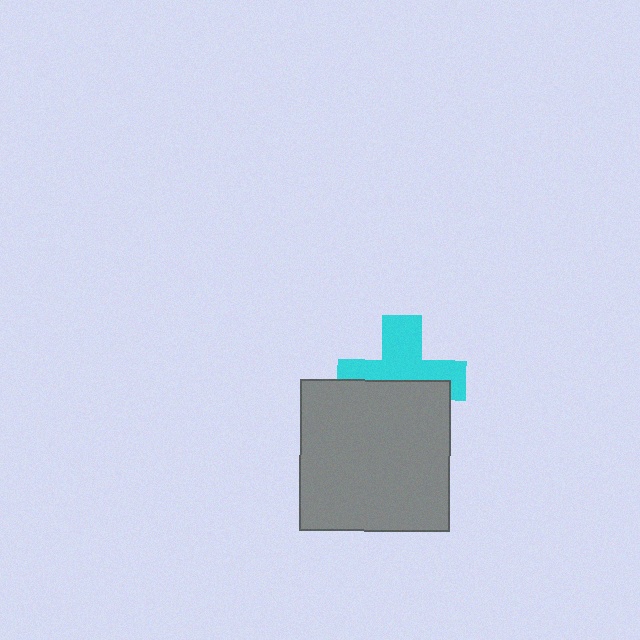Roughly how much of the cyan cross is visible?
About half of it is visible (roughly 54%).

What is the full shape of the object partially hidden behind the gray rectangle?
The partially hidden object is a cyan cross.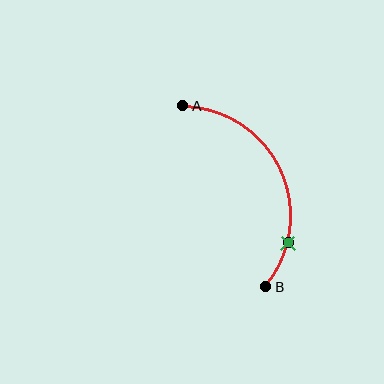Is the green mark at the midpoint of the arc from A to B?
No. The green mark lies on the arc but is closer to endpoint B. The arc midpoint would be at the point on the curve equidistant along the arc from both A and B.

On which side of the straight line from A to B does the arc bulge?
The arc bulges to the right of the straight line connecting A and B.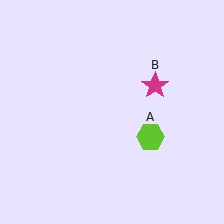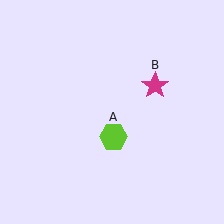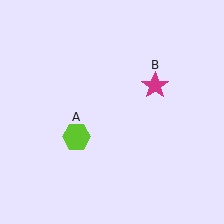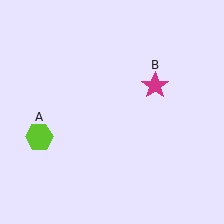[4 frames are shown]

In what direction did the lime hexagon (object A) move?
The lime hexagon (object A) moved left.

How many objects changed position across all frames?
1 object changed position: lime hexagon (object A).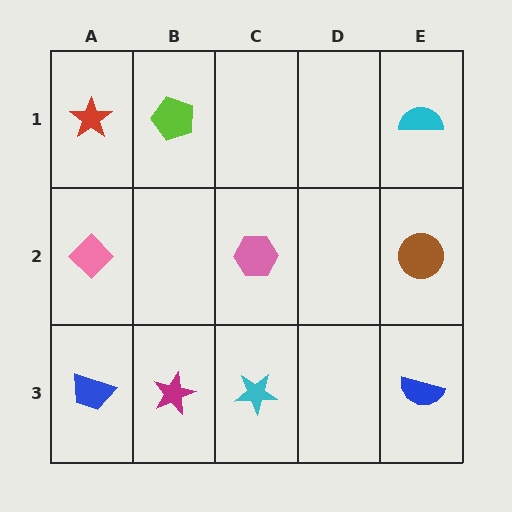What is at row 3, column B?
A magenta star.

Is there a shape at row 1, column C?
No, that cell is empty.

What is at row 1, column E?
A cyan semicircle.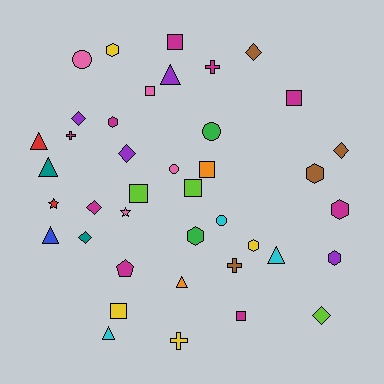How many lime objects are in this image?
There are 3 lime objects.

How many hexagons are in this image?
There are 7 hexagons.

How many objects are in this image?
There are 40 objects.